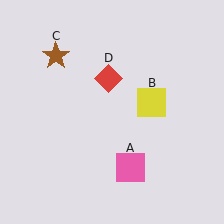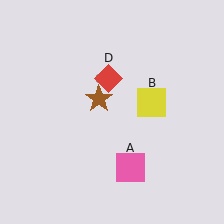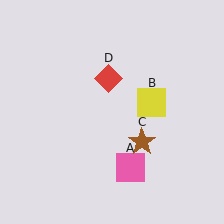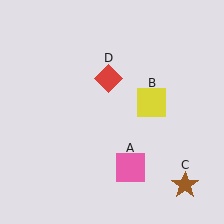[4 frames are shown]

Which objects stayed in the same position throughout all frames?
Pink square (object A) and yellow square (object B) and red diamond (object D) remained stationary.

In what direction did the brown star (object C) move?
The brown star (object C) moved down and to the right.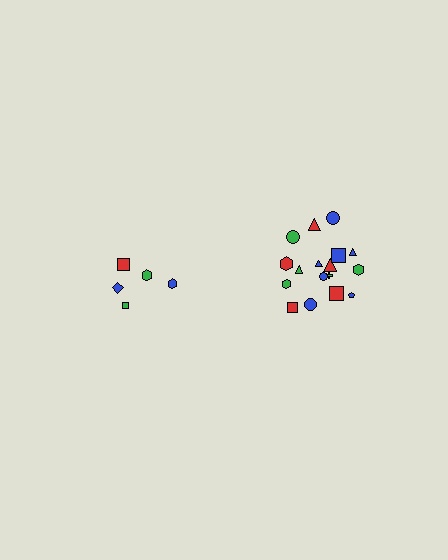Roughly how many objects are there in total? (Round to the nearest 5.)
Roughly 25 objects in total.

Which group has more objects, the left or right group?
The right group.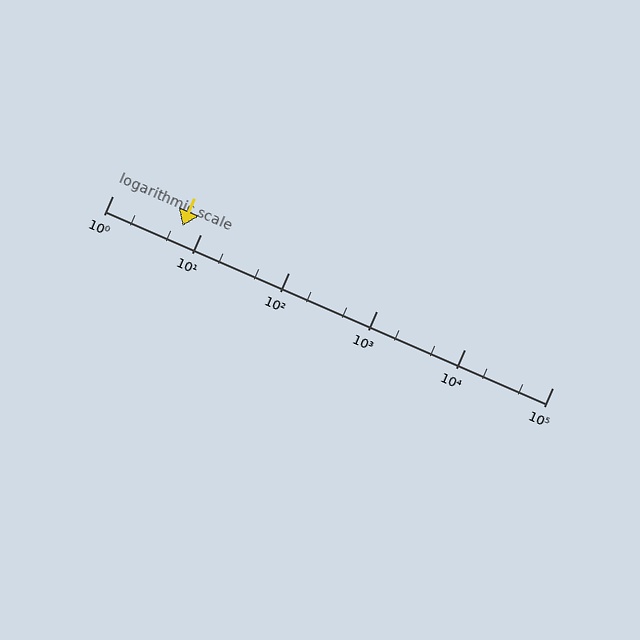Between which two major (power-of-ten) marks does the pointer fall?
The pointer is between 1 and 10.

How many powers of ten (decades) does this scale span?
The scale spans 5 decades, from 1 to 100000.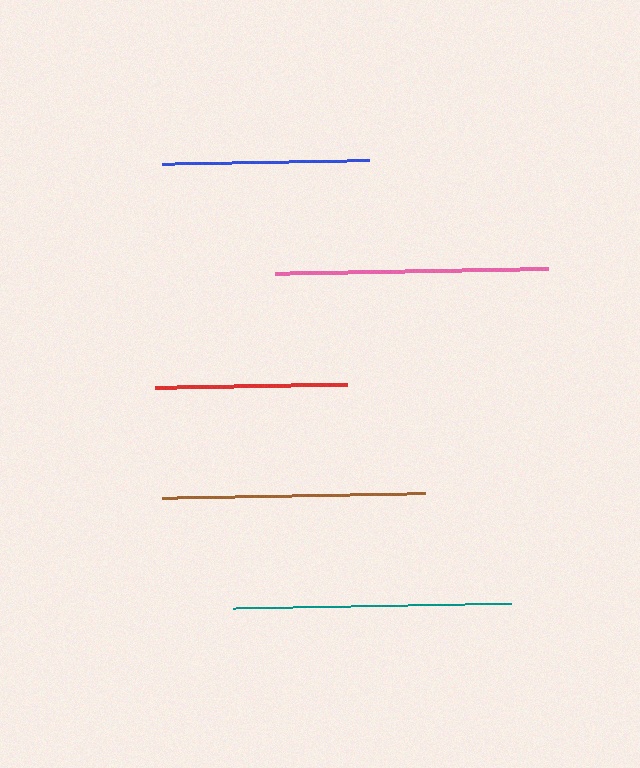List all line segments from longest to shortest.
From longest to shortest: teal, pink, brown, blue, red.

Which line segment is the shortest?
The red line is the shortest at approximately 191 pixels.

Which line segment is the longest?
The teal line is the longest at approximately 278 pixels.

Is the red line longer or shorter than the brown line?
The brown line is longer than the red line.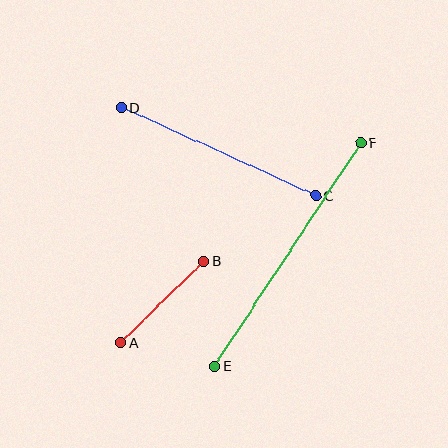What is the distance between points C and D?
The distance is approximately 214 pixels.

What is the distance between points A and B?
The distance is approximately 116 pixels.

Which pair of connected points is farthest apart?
Points E and F are farthest apart.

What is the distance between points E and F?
The distance is approximately 267 pixels.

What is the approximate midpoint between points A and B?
The midpoint is at approximately (162, 302) pixels.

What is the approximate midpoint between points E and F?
The midpoint is at approximately (288, 255) pixels.